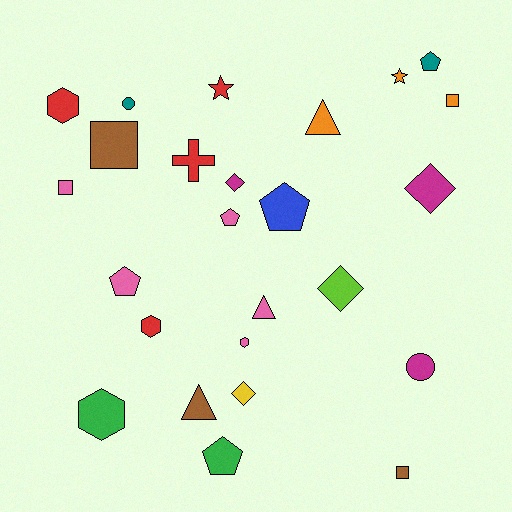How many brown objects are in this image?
There are 3 brown objects.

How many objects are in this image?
There are 25 objects.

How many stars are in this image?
There are 2 stars.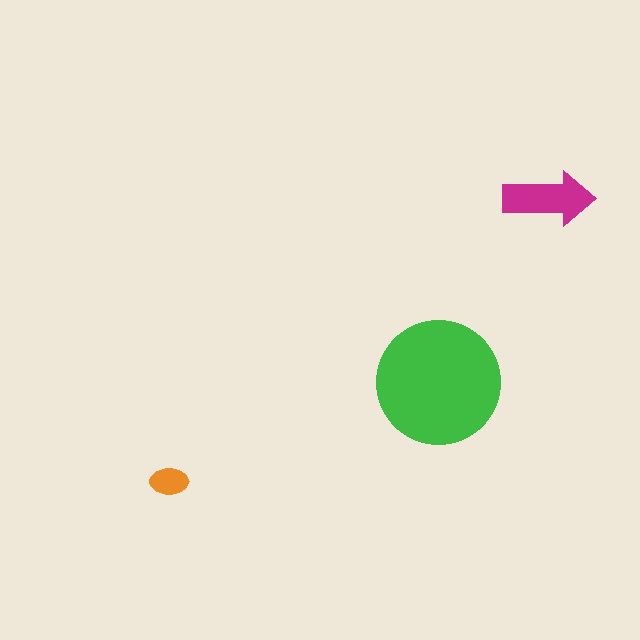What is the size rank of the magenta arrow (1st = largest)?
2nd.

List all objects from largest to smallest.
The green circle, the magenta arrow, the orange ellipse.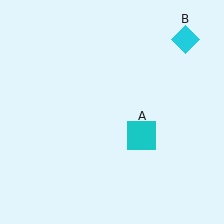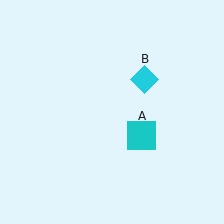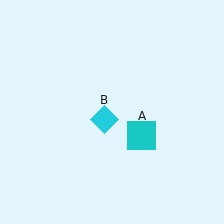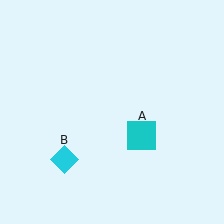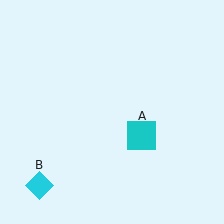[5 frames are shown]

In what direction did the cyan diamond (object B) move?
The cyan diamond (object B) moved down and to the left.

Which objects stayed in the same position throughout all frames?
Cyan square (object A) remained stationary.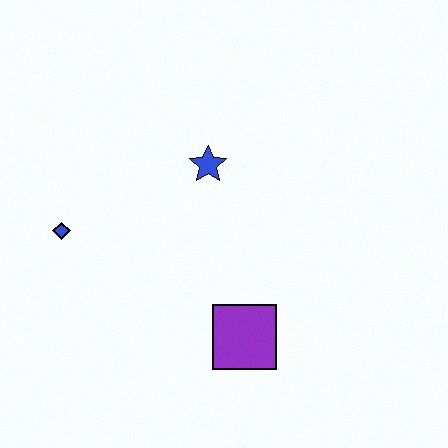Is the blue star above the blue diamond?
Yes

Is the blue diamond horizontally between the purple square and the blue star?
No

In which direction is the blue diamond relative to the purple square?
The blue diamond is to the left of the purple square.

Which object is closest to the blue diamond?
The blue star is closest to the blue diamond.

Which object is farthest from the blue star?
The purple square is farthest from the blue star.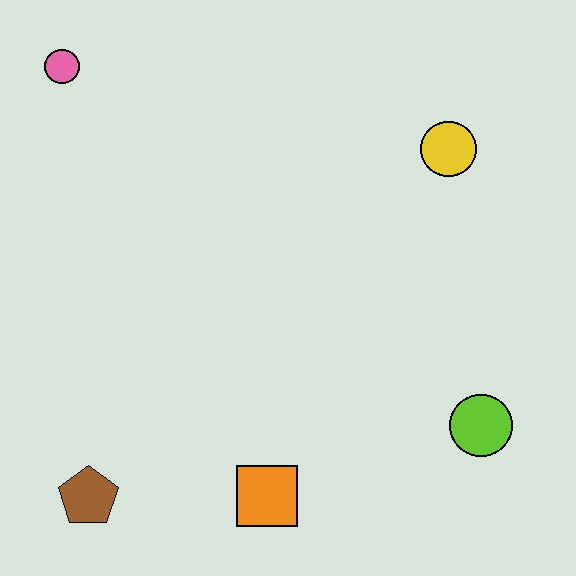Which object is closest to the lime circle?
The orange square is closest to the lime circle.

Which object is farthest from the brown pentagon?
The yellow circle is farthest from the brown pentagon.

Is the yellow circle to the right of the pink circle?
Yes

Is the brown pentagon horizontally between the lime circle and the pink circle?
Yes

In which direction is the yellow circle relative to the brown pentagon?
The yellow circle is to the right of the brown pentagon.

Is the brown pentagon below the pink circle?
Yes